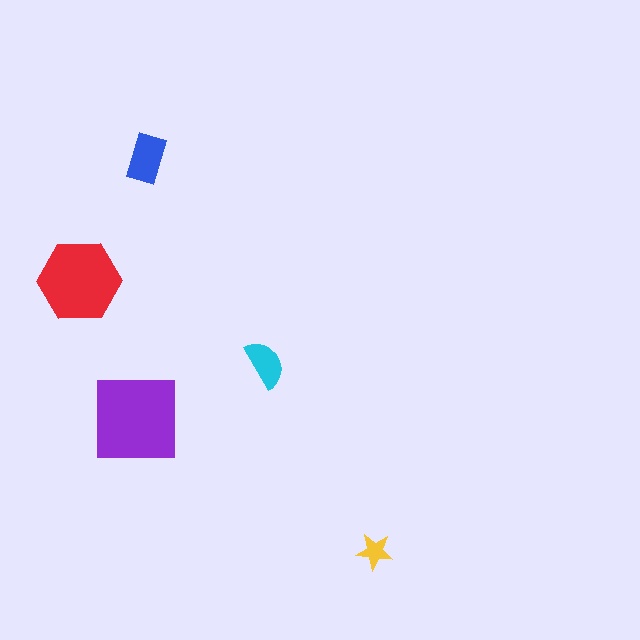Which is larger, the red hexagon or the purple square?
The purple square.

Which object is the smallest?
The yellow star.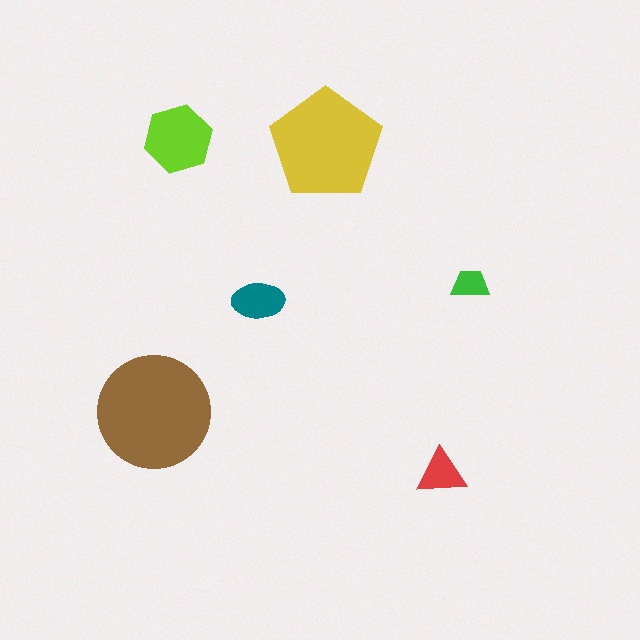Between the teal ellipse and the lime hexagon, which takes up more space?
The lime hexagon.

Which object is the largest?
The brown circle.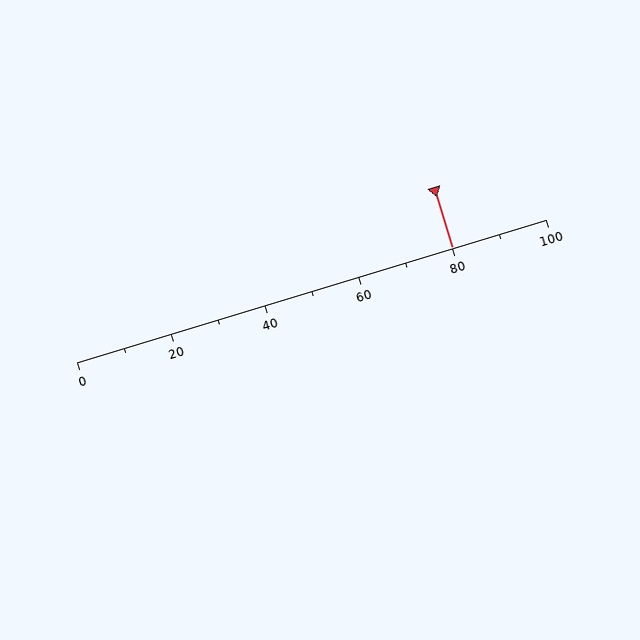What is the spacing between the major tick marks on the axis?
The major ticks are spaced 20 apart.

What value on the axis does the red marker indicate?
The marker indicates approximately 80.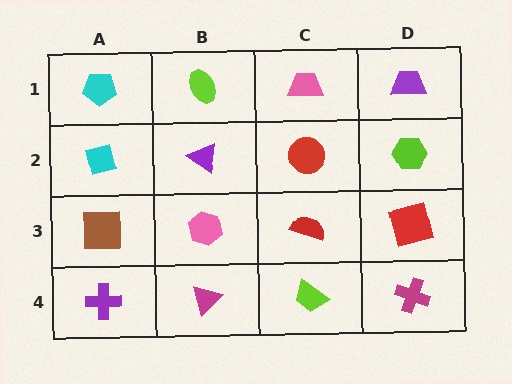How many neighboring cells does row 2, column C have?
4.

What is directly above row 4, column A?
A brown square.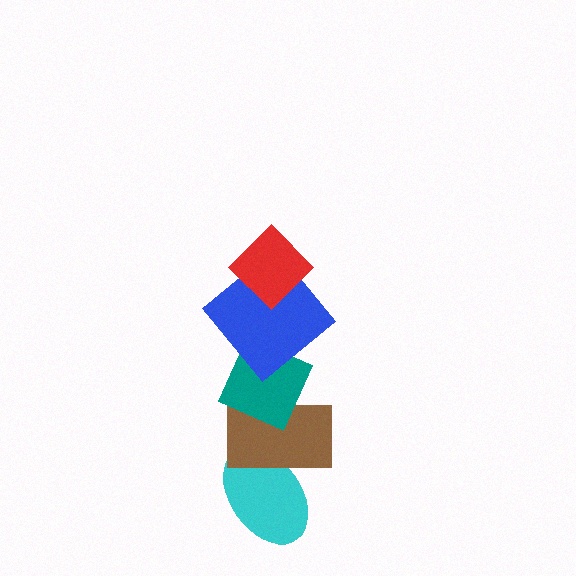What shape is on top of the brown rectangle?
The teal diamond is on top of the brown rectangle.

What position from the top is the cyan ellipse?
The cyan ellipse is 5th from the top.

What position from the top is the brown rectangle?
The brown rectangle is 4th from the top.